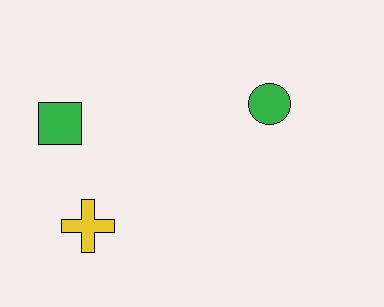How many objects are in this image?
There are 3 objects.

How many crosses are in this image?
There is 1 cross.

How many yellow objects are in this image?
There is 1 yellow object.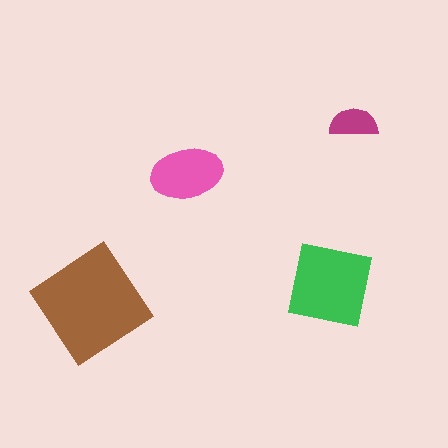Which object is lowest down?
The brown diamond is bottommost.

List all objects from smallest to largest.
The magenta semicircle, the pink ellipse, the green square, the brown diamond.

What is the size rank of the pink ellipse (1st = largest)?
3rd.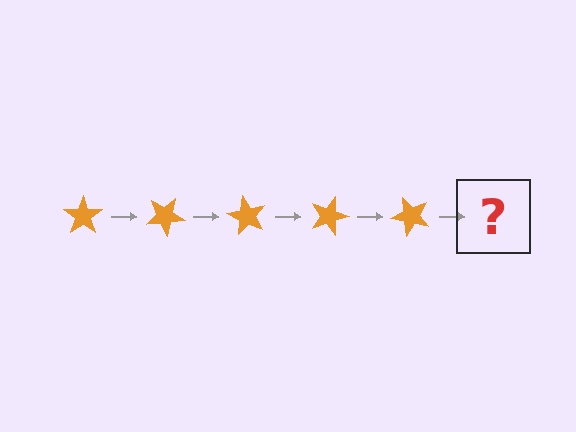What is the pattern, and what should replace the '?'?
The pattern is that the star rotates 30 degrees each step. The '?' should be an orange star rotated 150 degrees.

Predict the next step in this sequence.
The next step is an orange star rotated 150 degrees.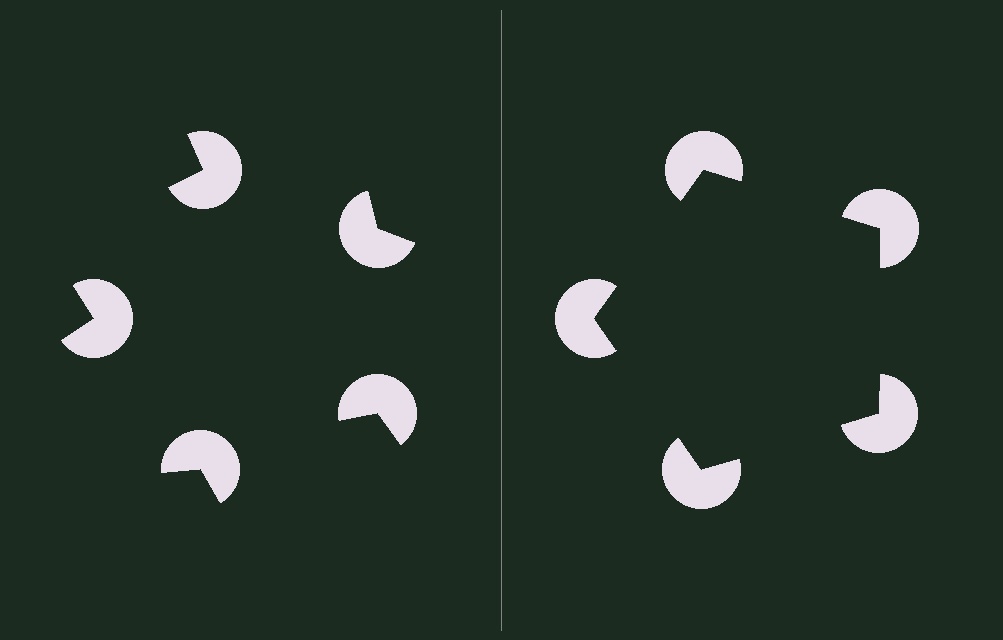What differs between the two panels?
The pac-man discs are positioned identically on both sides; only the wedge orientations differ. On the right they align to a pentagon; on the left they are misaligned.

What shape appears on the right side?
An illusory pentagon.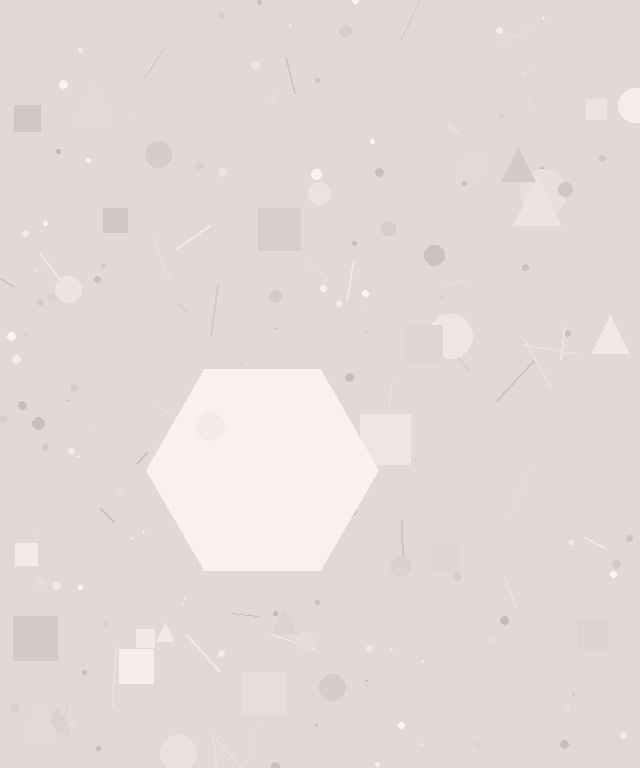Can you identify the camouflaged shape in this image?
The camouflaged shape is a hexagon.